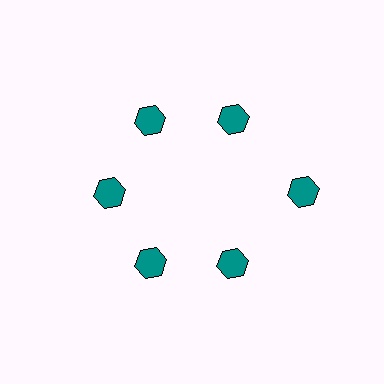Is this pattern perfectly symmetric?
No. The 6 teal hexagons are arranged in a ring, but one element near the 3 o'clock position is pushed outward from the center, breaking the 6-fold rotational symmetry.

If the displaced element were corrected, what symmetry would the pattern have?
It would have 6-fold rotational symmetry — the pattern would map onto itself every 60 degrees.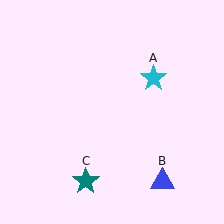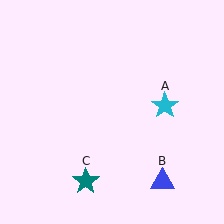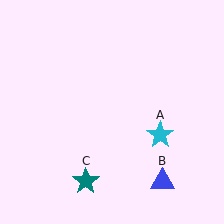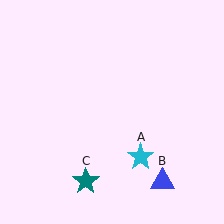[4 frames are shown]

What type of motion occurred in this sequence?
The cyan star (object A) rotated clockwise around the center of the scene.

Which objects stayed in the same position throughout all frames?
Blue triangle (object B) and teal star (object C) remained stationary.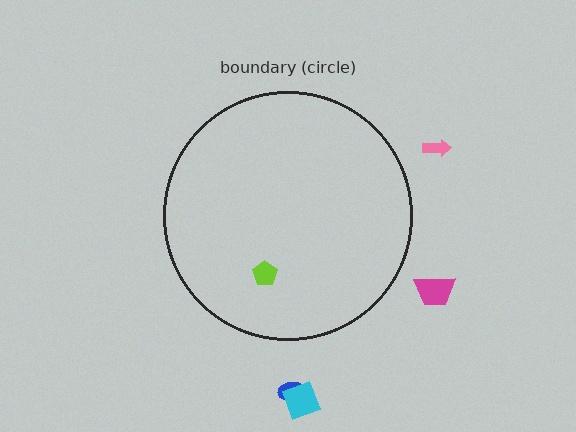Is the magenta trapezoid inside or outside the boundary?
Outside.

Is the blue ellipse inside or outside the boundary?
Outside.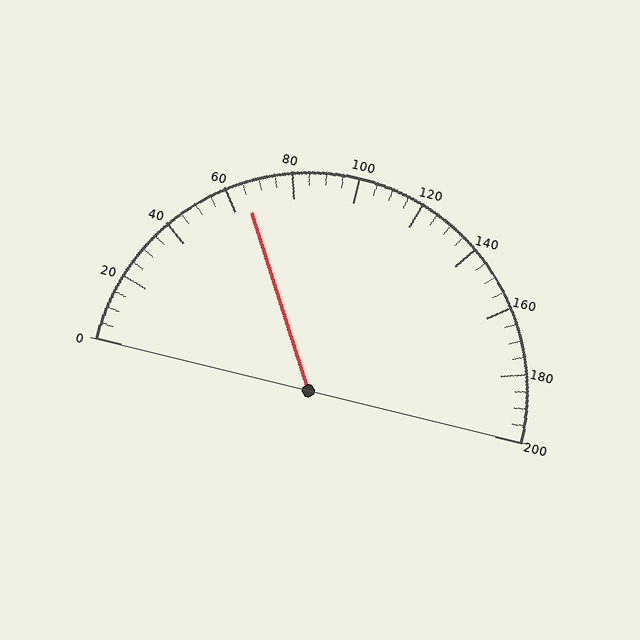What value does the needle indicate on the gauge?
The needle indicates approximately 65.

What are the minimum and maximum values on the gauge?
The gauge ranges from 0 to 200.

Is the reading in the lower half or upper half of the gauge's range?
The reading is in the lower half of the range (0 to 200).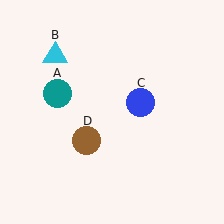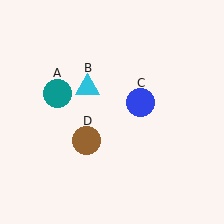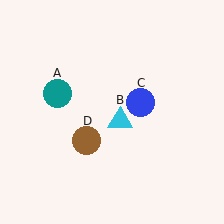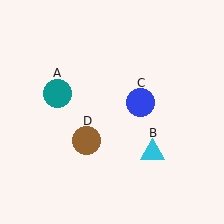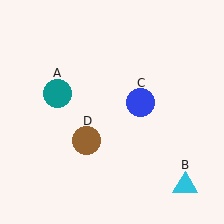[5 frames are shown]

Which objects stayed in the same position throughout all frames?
Teal circle (object A) and blue circle (object C) and brown circle (object D) remained stationary.